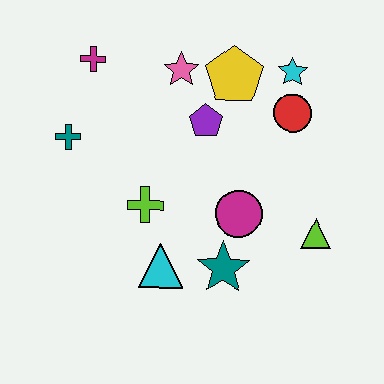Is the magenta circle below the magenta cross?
Yes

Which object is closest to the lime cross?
The cyan triangle is closest to the lime cross.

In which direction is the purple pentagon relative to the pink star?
The purple pentagon is below the pink star.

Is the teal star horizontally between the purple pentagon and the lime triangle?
Yes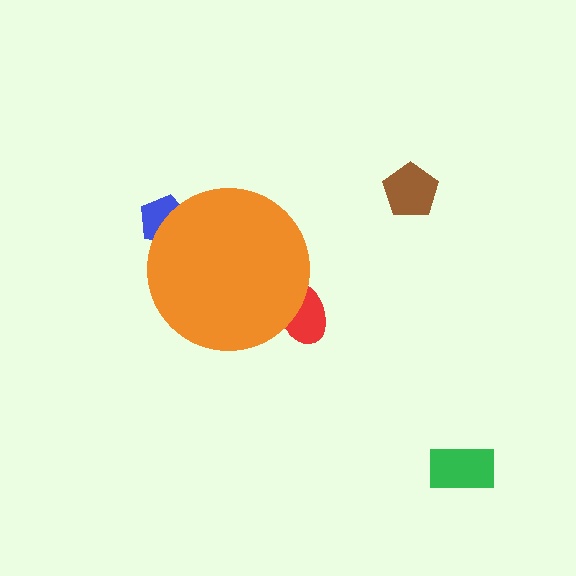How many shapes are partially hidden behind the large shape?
2 shapes are partially hidden.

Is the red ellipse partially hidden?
Yes, the red ellipse is partially hidden behind the orange circle.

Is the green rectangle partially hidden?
No, the green rectangle is fully visible.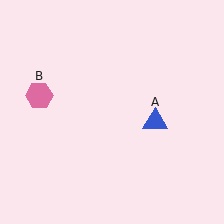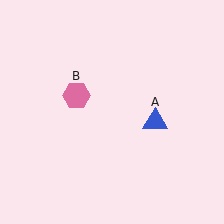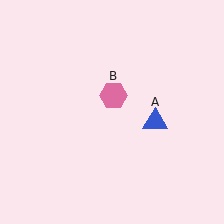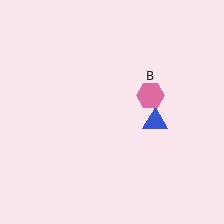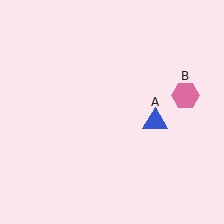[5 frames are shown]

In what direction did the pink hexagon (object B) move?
The pink hexagon (object B) moved right.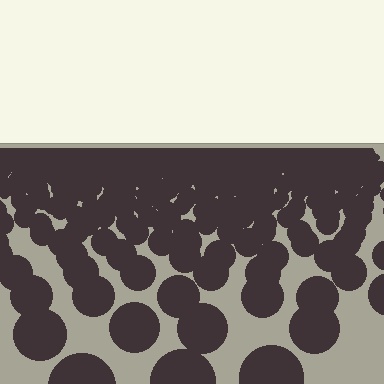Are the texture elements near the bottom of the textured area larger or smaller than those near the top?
Larger. Near the bottom, elements are closer to the viewer and appear at a bigger on-screen size.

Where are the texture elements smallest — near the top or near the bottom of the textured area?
Near the top.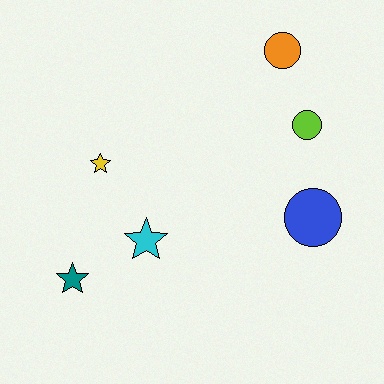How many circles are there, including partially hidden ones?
There are 3 circles.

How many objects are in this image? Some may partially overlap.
There are 6 objects.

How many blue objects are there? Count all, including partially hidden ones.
There is 1 blue object.